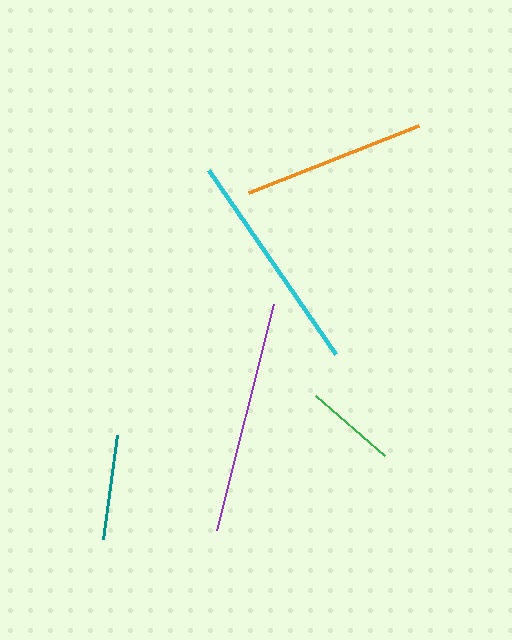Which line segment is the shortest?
The green line is the shortest at approximately 92 pixels.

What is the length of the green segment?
The green segment is approximately 92 pixels long.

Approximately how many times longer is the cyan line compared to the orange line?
The cyan line is approximately 1.2 times the length of the orange line.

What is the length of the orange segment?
The orange segment is approximately 183 pixels long.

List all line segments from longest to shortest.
From longest to shortest: purple, cyan, orange, teal, green.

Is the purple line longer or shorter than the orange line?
The purple line is longer than the orange line.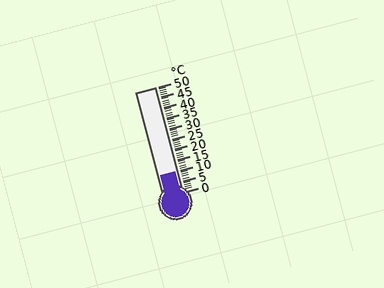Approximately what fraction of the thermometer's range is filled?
The thermometer is filled to approximately 20% of its range.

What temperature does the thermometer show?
The thermometer shows approximately 10°C.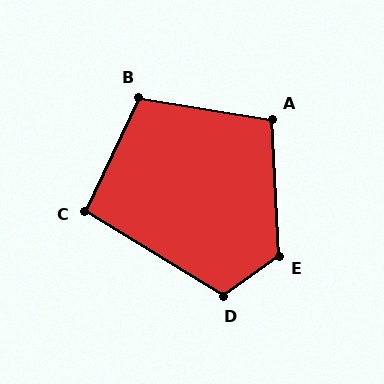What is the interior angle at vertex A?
Approximately 102 degrees (obtuse).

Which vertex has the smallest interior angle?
C, at approximately 96 degrees.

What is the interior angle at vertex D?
Approximately 113 degrees (obtuse).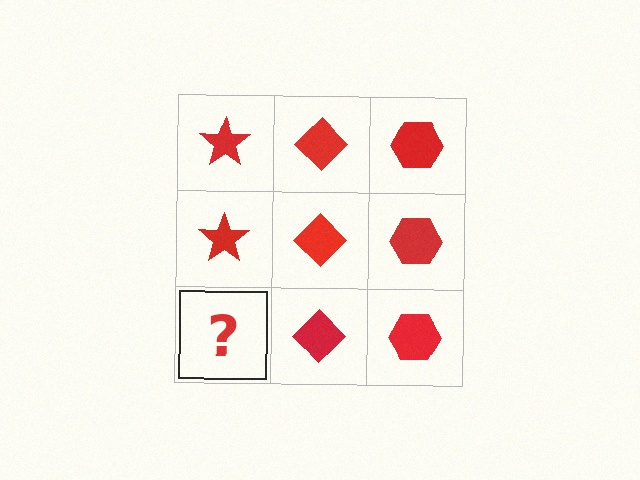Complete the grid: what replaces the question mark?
The question mark should be replaced with a red star.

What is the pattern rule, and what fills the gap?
The rule is that each column has a consistent shape. The gap should be filled with a red star.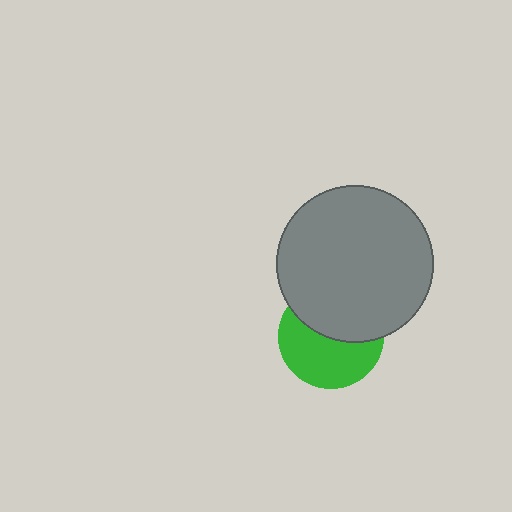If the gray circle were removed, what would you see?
You would see the complete green circle.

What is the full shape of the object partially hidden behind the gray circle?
The partially hidden object is a green circle.